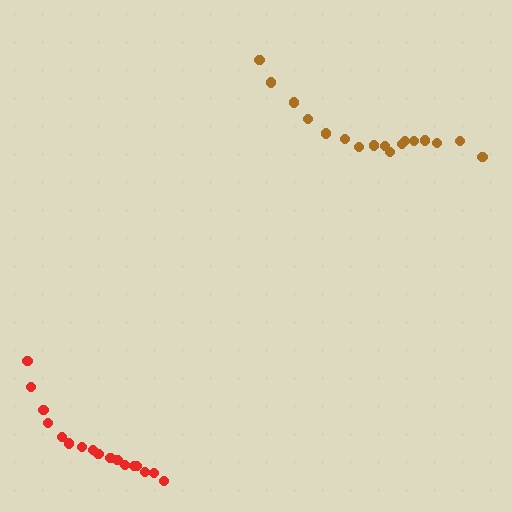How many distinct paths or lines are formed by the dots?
There are 2 distinct paths.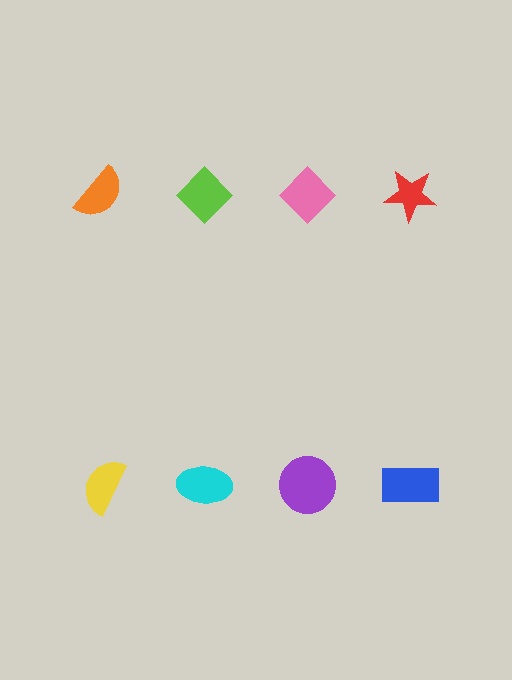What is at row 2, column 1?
A yellow semicircle.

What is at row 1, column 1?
An orange semicircle.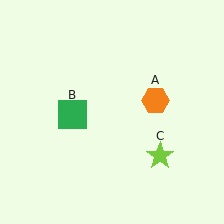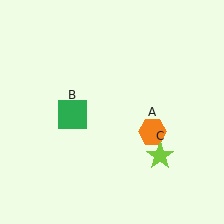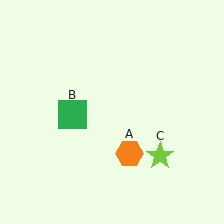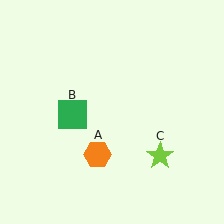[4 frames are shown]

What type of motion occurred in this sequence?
The orange hexagon (object A) rotated clockwise around the center of the scene.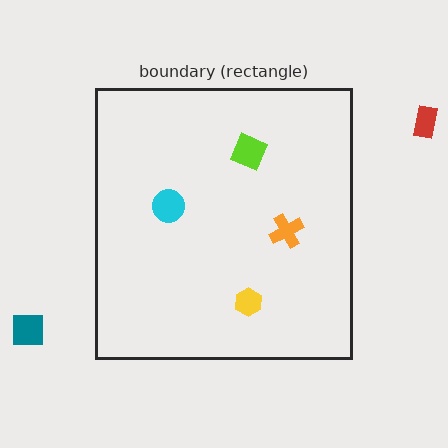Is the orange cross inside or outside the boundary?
Inside.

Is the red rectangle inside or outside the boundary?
Outside.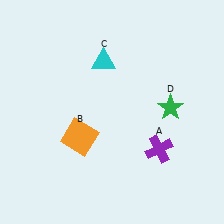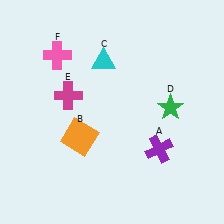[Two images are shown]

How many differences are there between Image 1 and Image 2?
There are 2 differences between the two images.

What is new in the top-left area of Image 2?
A pink cross (F) was added in the top-left area of Image 2.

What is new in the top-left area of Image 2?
A magenta cross (E) was added in the top-left area of Image 2.